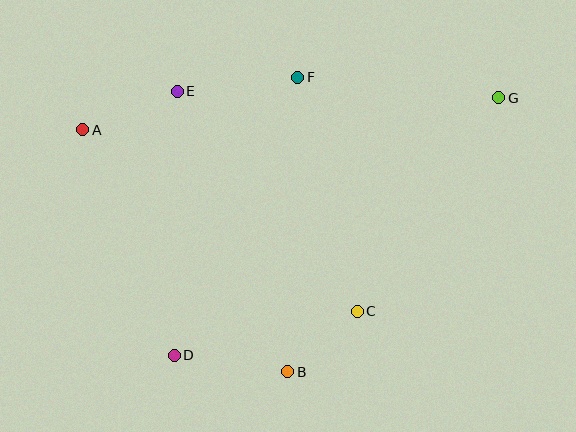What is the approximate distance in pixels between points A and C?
The distance between A and C is approximately 329 pixels.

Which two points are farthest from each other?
Points A and G are farthest from each other.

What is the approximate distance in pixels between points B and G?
The distance between B and G is approximately 346 pixels.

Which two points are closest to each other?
Points B and C are closest to each other.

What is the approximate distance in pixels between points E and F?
The distance between E and F is approximately 122 pixels.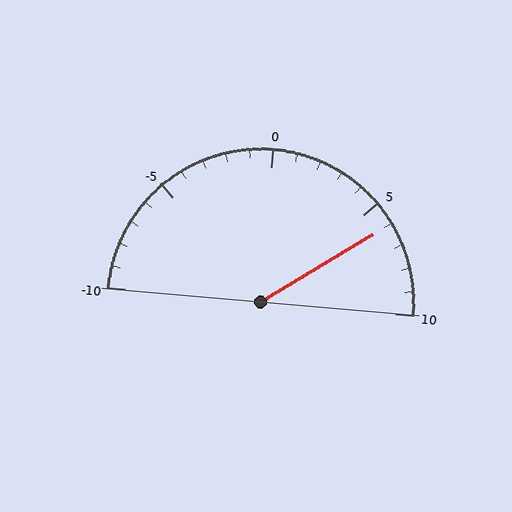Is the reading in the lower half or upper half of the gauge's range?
The reading is in the upper half of the range (-10 to 10).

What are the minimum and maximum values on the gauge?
The gauge ranges from -10 to 10.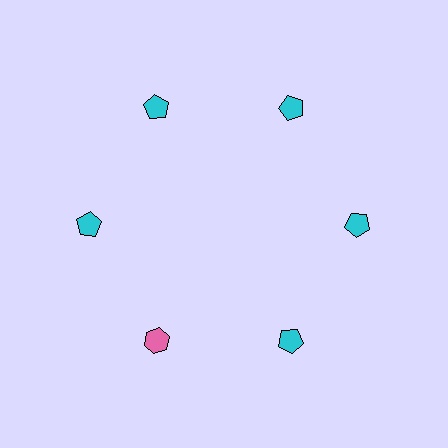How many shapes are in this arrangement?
There are 6 shapes arranged in a ring pattern.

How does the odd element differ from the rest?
It differs in both color (pink instead of cyan) and shape (hexagon instead of pentagon).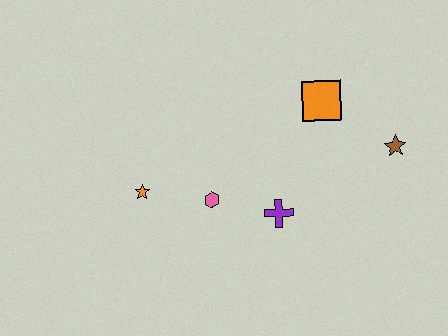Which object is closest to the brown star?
The orange square is closest to the brown star.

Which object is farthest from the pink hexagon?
The brown star is farthest from the pink hexagon.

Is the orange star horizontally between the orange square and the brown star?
No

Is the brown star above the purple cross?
Yes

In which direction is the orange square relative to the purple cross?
The orange square is above the purple cross.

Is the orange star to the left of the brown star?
Yes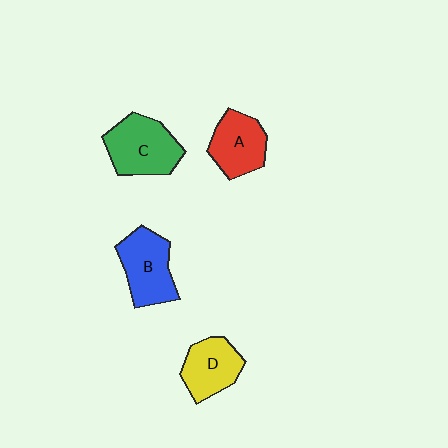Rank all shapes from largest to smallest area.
From largest to smallest: C (green), B (blue), A (red), D (yellow).